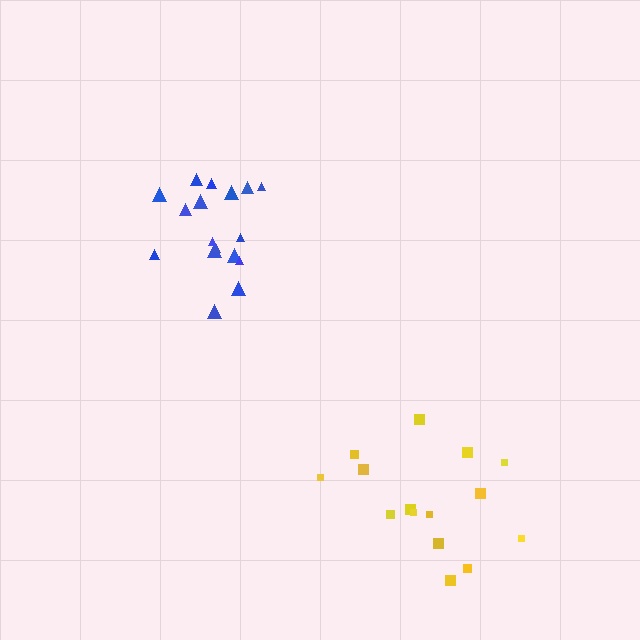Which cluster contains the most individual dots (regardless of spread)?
Blue (17).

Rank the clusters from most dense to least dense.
blue, yellow.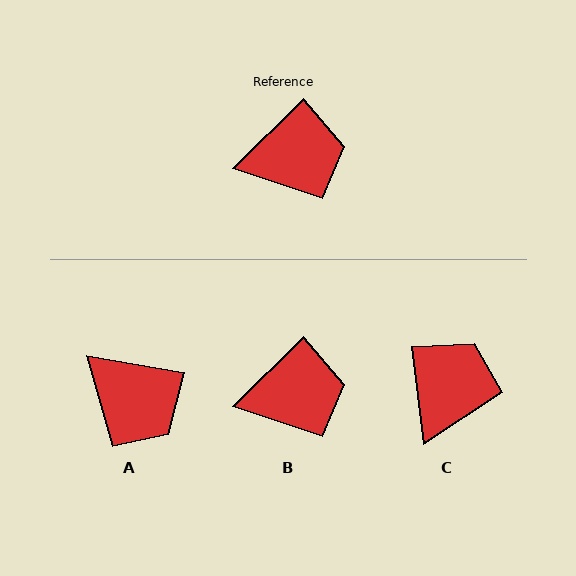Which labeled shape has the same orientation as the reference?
B.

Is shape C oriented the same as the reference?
No, it is off by about 52 degrees.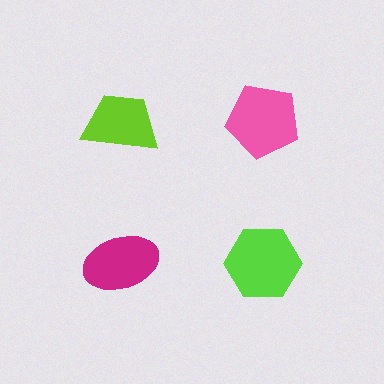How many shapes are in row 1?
2 shapes.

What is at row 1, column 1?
A lime trapezoid.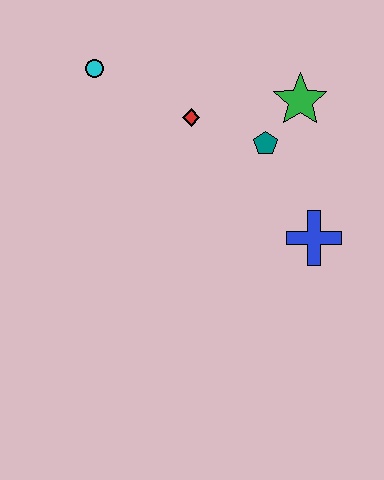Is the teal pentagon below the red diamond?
Yes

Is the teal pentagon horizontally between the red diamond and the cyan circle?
No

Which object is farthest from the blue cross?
The cyan circle is farthest from the blue cross.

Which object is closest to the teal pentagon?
The green star is closest to the teal pentagon.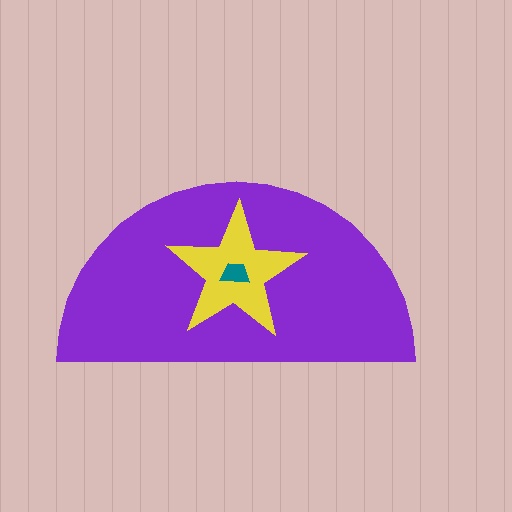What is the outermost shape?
The purple semicircle.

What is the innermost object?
The teal trapezoid.